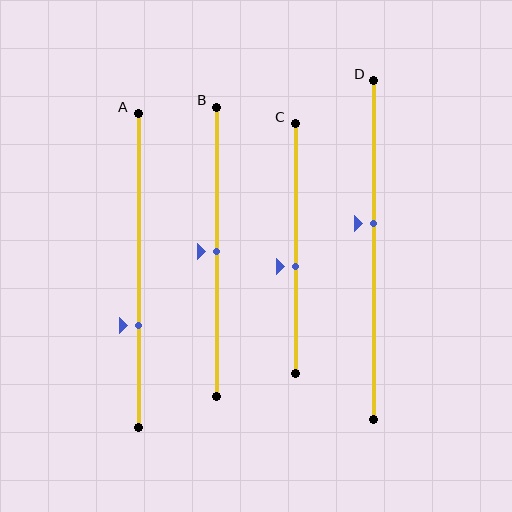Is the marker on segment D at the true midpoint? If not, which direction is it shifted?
No, the marker on segment D is shifted upward by about 8% of the segment length.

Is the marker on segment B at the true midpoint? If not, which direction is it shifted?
Yes, the marker on segment B is at the true midpoint.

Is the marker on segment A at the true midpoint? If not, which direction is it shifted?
No, the marker on segment A is shifted downward by about 18% of the segment length.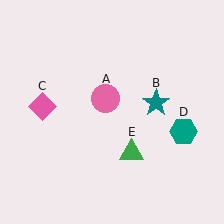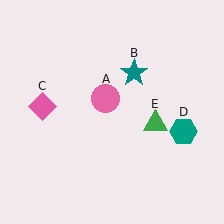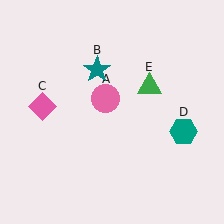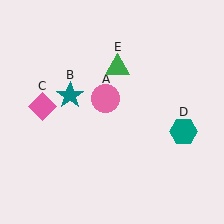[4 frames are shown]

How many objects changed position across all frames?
2 objects changed position: teal star (object B), green triangle (object E).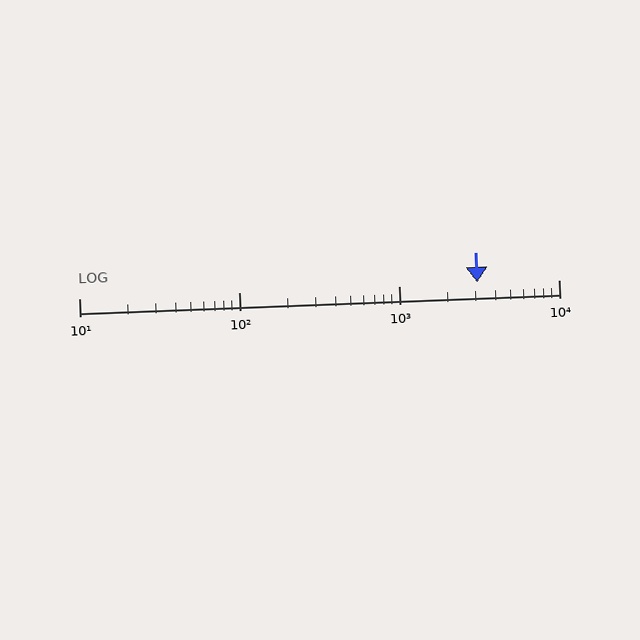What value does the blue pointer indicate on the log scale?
The pointer indicates approximately 3100.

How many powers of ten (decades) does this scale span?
The scale spans 3 decades, from 10 to 10000.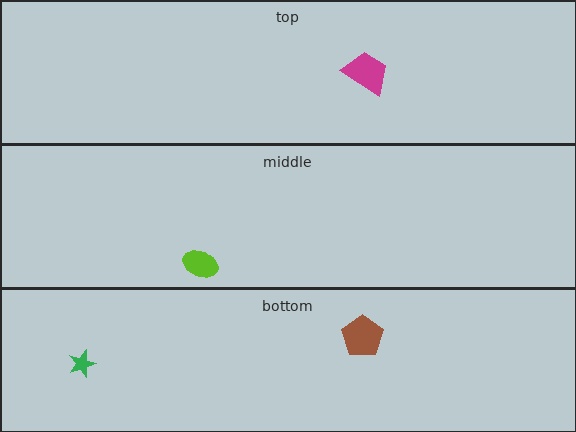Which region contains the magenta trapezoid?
The top region.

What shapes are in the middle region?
The lime ellipse.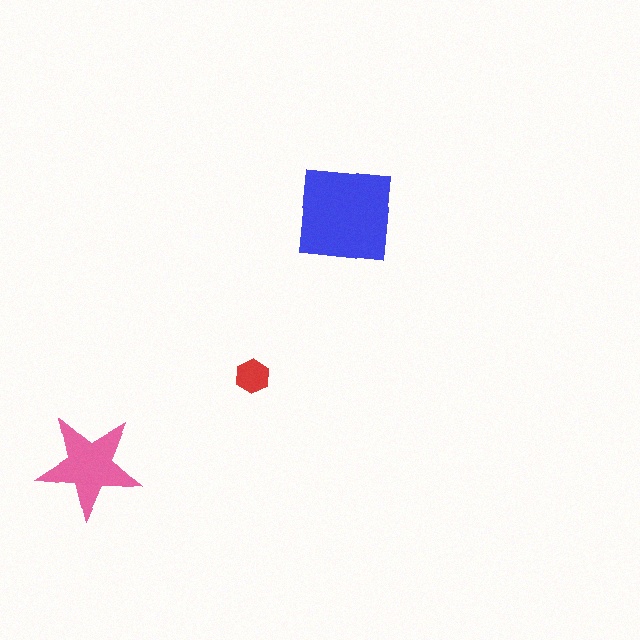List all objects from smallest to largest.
The red hexagon, the pink star, the blue square.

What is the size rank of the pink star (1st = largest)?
2nd.